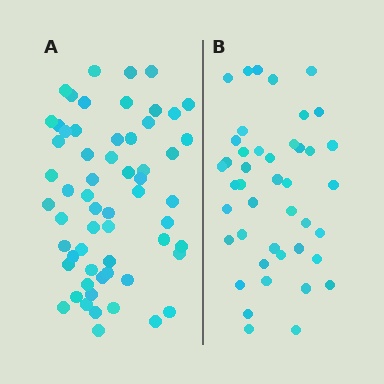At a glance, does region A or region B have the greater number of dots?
Region A (the left region) has more dots.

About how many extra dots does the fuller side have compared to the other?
Region A has approximately 15 more dots than region B.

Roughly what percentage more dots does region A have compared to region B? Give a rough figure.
About 40% more.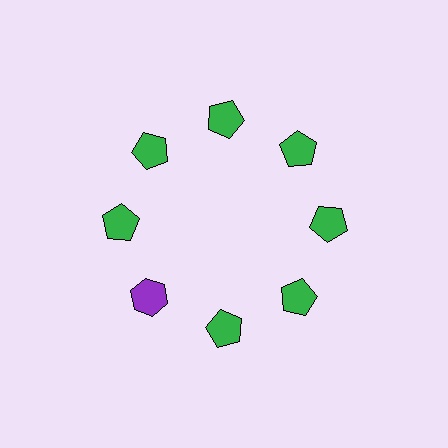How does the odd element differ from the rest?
It differs in both color (purple instead of green) and shape (hexagon instead of pentagon).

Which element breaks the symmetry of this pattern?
The purple hexagon at roughly the 8 o'clock position breaks the symmetry. All other shapes are green pentagons.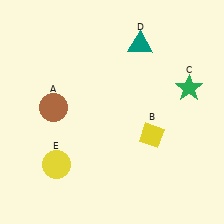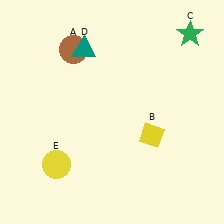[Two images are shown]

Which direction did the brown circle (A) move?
The brown circle (A) moved up.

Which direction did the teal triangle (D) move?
The teal triangle (D) moved left.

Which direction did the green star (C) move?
The green star (C) moved up.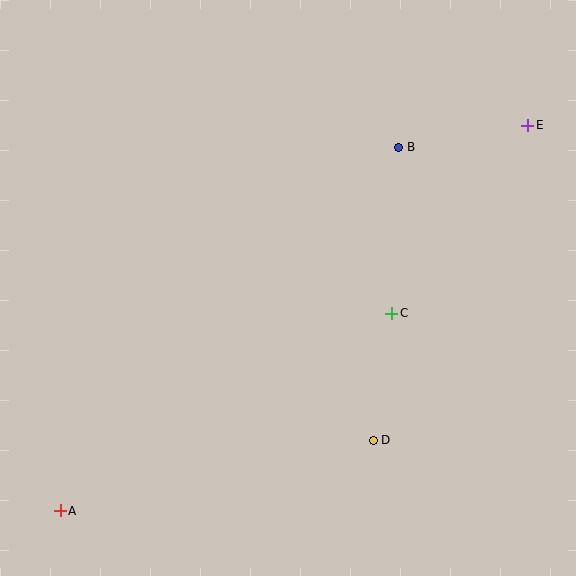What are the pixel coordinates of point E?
Point E is at (528, 125).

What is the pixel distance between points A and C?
The distance between A and C is 386 pixels.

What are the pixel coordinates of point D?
Point D is at (373, 440).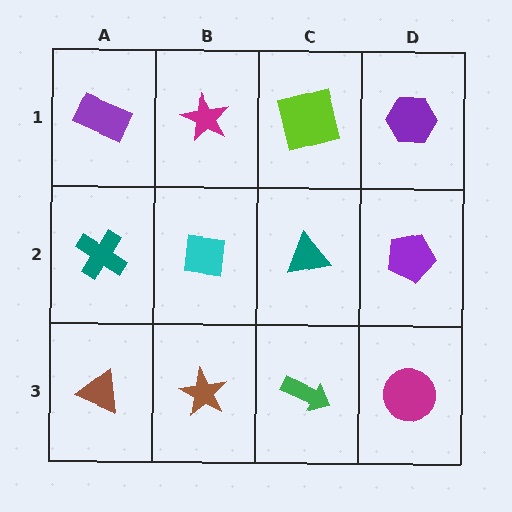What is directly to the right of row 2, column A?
A cyan square.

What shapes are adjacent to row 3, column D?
A purple pentagon (row 2, column D), a green arrow (row 3, column C).